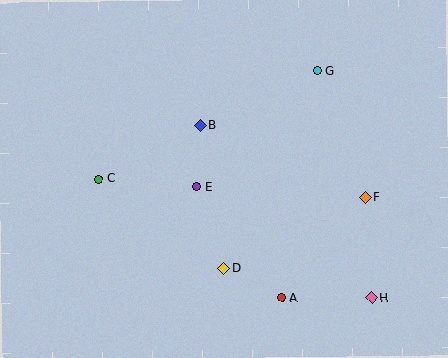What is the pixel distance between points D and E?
The distance between D and E is 85 pixels.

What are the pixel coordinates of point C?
Point C is at (99, 179).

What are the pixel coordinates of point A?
Point A is at (282, 298).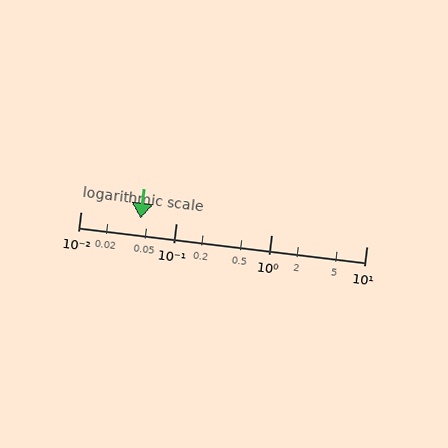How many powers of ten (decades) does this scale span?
The scale spans 3 decades, from 0.01 to 10.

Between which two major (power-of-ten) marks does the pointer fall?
The pointer is between 0.01 and 0.1.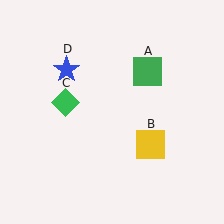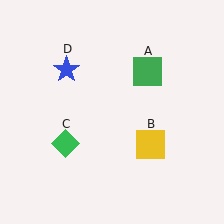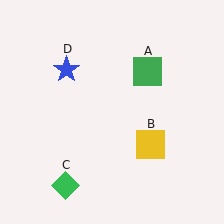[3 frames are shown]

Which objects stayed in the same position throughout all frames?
Green square (object A) and yellow square (object B) and blue star (object D) remained stationary.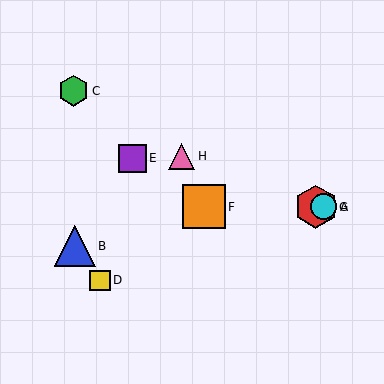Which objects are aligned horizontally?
Objects A, F, G are aligned horizontally.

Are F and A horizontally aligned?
Yes, both are at y≈207.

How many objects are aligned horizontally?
3 objects (A, F, G) are aligned horizontally.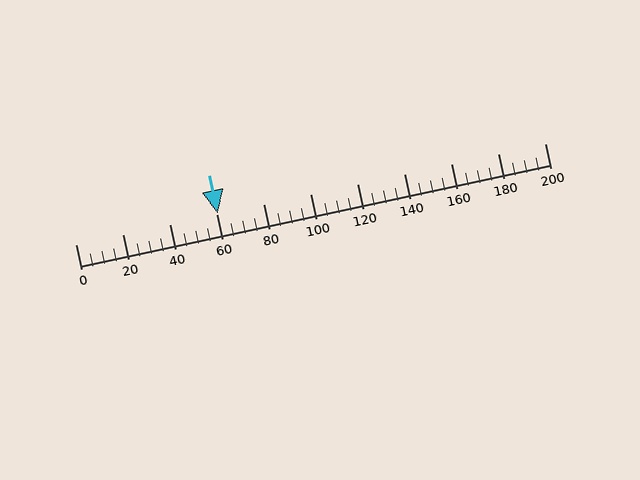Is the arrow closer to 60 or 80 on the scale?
The arrow is closer to 60.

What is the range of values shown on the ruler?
The ruler shows values from 0 to 200.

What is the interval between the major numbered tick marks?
The major tick marks are spaced 20 units apart.